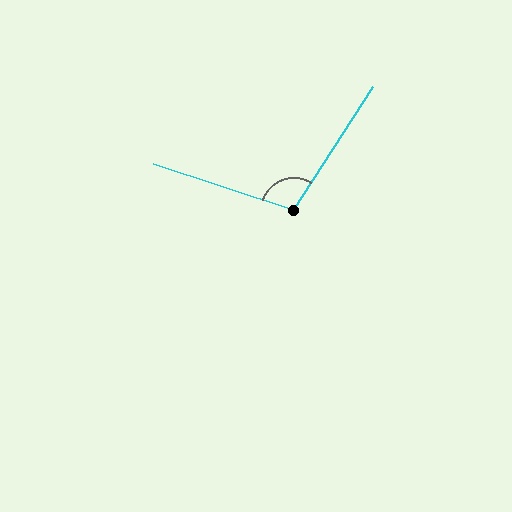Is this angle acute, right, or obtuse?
It is obtuse.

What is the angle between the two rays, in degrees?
Approximately 104 degrees.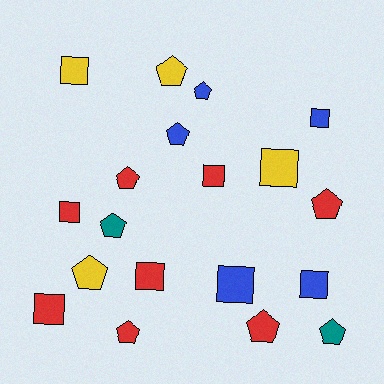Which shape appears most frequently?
Pentagon, with 10 objects.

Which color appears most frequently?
Red, with 8 objects.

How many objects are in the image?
There are 19 objects.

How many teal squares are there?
There are no teal squares.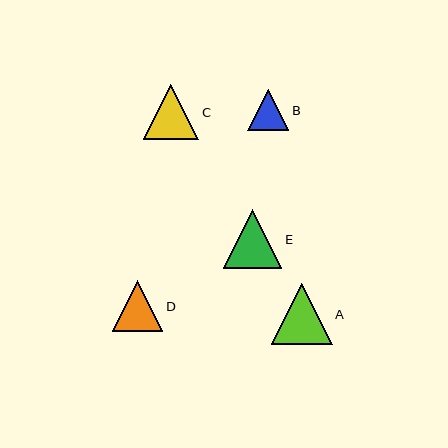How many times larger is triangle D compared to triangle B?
Triangle D is approximately 1.2 times the size of triangle B.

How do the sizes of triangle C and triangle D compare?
Triangle C and triangle D are approximately the same size.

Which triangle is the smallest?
Triangle B is the smallest with a size of approximately 41 pixels.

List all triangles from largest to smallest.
From largest to smallest: A, E, C, D, B.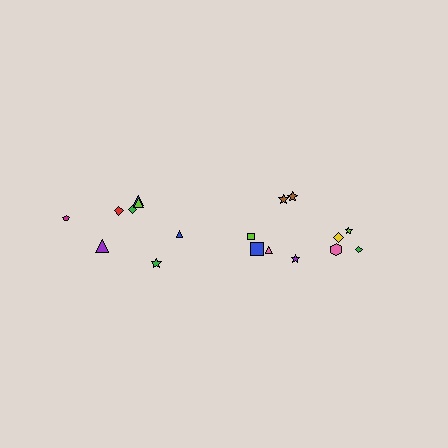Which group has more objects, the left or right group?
The right group.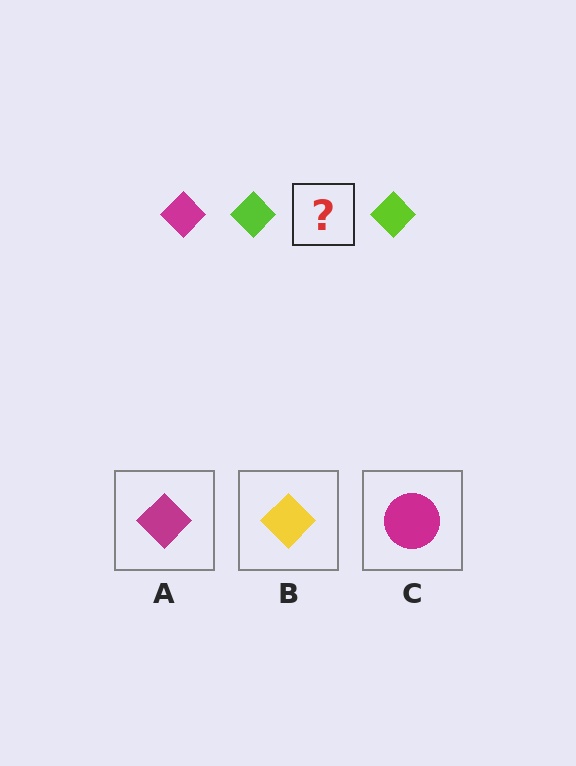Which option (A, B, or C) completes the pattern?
A.